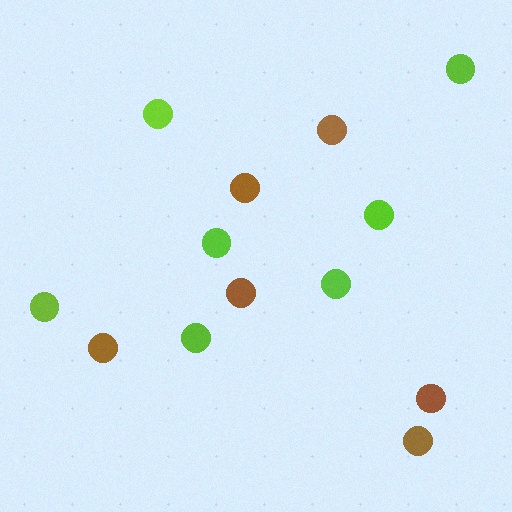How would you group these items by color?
There are 2 groups: one group of brown circles (6) and one group of lime circles (7).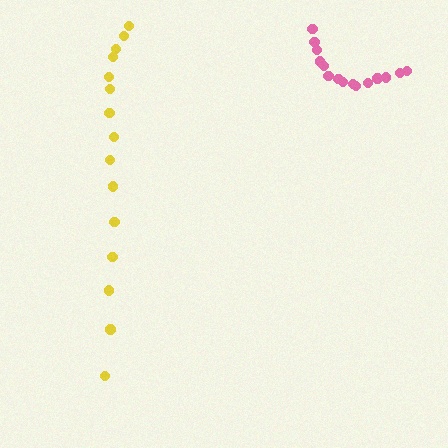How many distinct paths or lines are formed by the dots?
There are 2 distinct paths.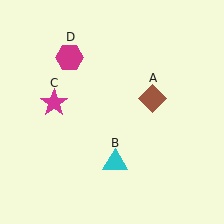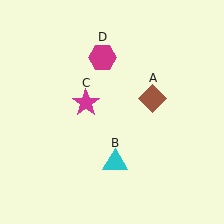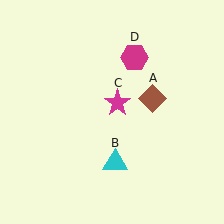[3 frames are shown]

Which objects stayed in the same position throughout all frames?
Brown diamond (object A) and cyan triangle (object B) remained stationary.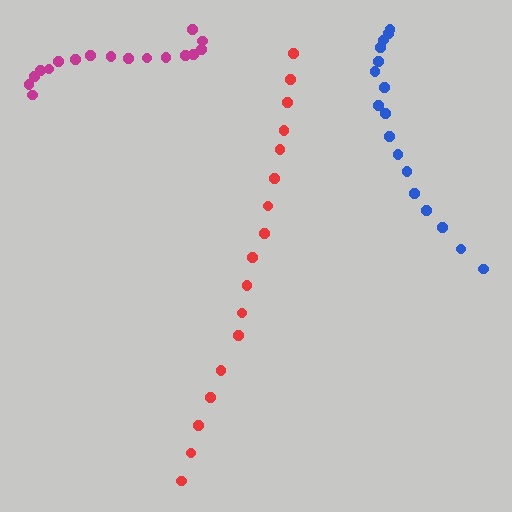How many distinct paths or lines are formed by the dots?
There are 3 distinct paths.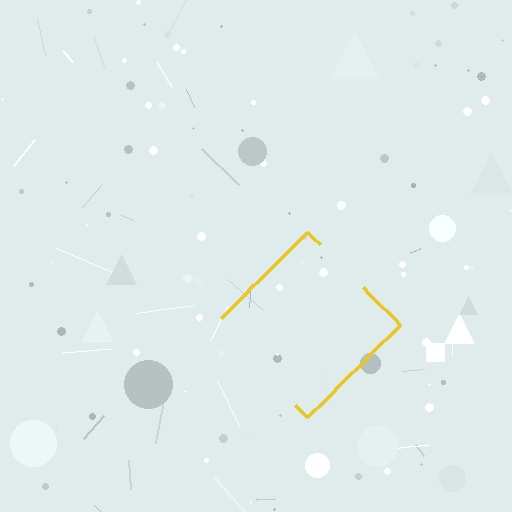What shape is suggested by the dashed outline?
The dashed outline suggests a diamond.